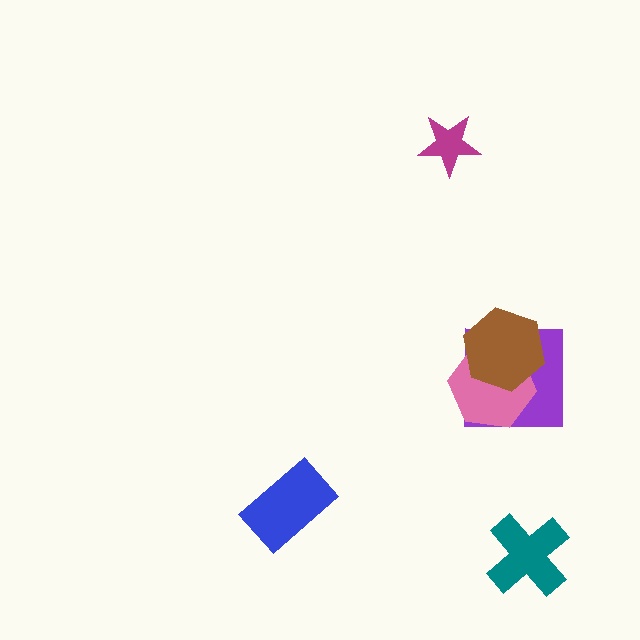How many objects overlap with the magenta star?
0 objects overlap with the magenta star.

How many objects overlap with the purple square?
2 objects overlap with the purple square.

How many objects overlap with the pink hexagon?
2 objects overlap with the pink hexagon.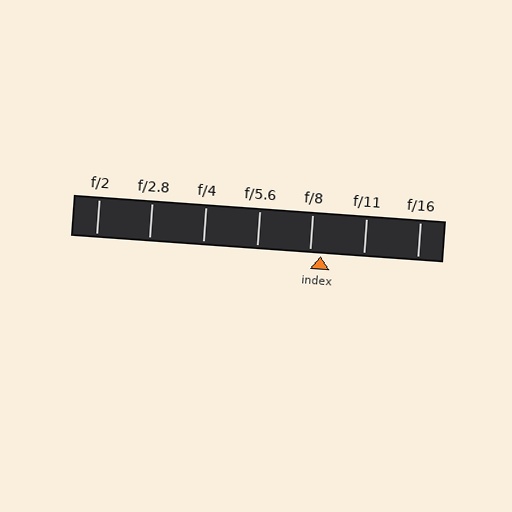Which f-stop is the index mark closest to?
The index mark is closest to f/8.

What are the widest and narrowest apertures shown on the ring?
The widest aperture shown is f/2 and the narrowest is f/16.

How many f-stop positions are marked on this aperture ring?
There are 7 f-stop positions marked.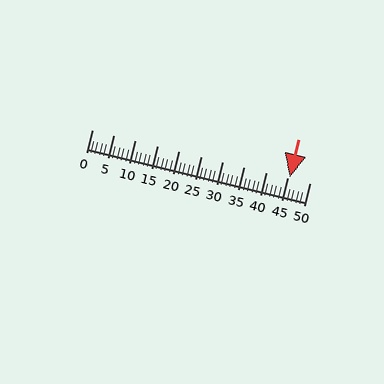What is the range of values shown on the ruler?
The ruler shows values from 0 to 50.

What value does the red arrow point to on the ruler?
The red arrow points to approximately 46.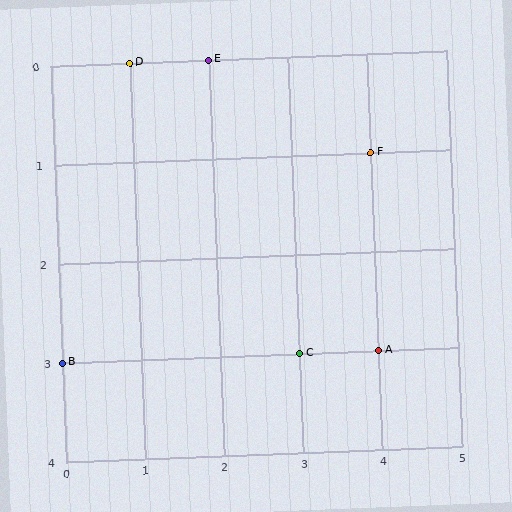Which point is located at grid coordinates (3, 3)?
Point C is at (3, 3).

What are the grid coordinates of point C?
Point C is at grid coordinates (3, 3).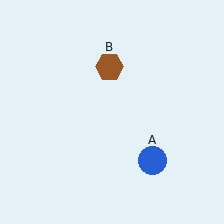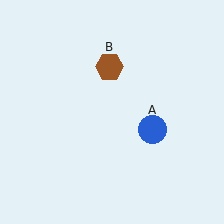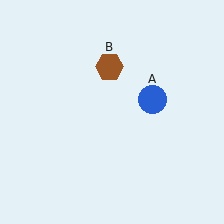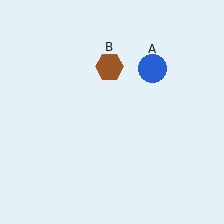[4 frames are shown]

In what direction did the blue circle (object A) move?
The blue circle (object A) moved up.